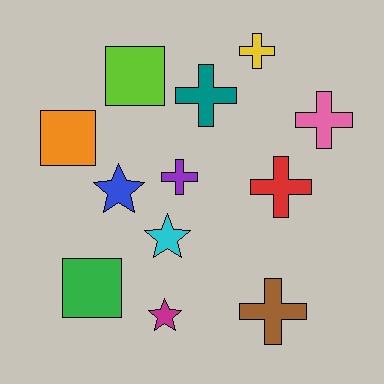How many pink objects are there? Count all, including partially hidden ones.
There is 1 pink object.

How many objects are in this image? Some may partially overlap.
There are 12 objects.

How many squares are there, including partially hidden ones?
There are 3 squares.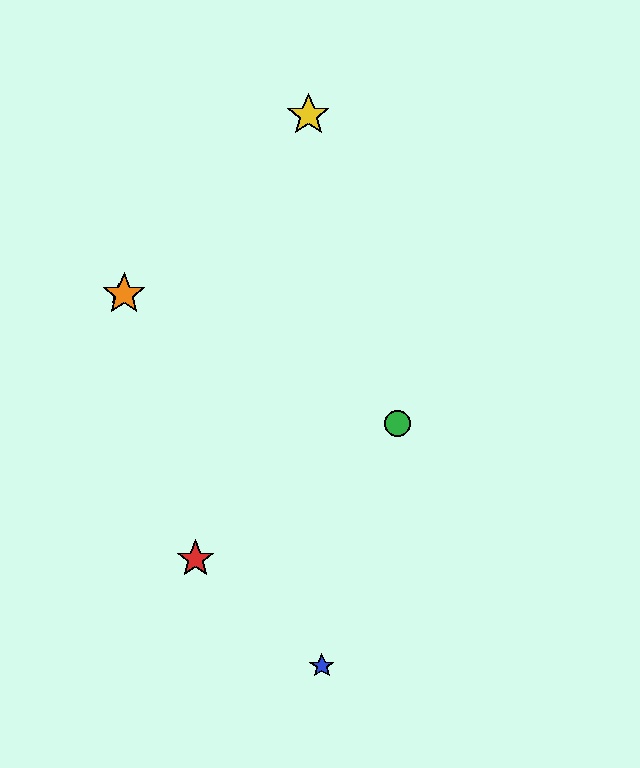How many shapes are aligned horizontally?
2 shapes (the purple star, the orange star) are aligned horizontally.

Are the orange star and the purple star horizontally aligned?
Yes, both are at y≈294.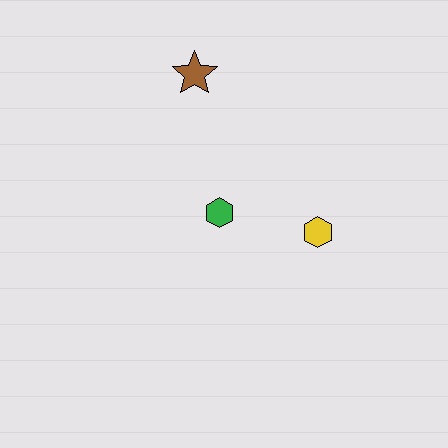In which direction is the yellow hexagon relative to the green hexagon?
The yellow hexagon is to the right of the green hexagon.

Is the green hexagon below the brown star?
Yes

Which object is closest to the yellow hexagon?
The green hexagon is closest to the yellow hexagon.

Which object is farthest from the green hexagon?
The brown star is farthest from the green hexagon.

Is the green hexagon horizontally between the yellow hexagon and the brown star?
Yes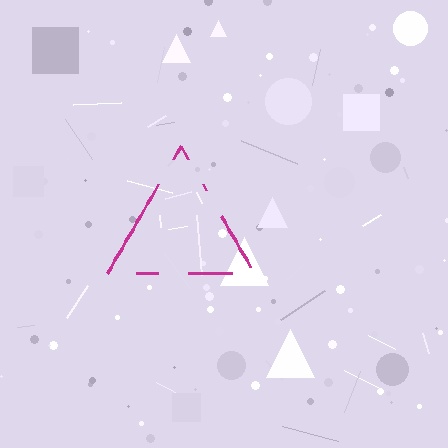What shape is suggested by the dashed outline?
The dashed outline suggests a triangle.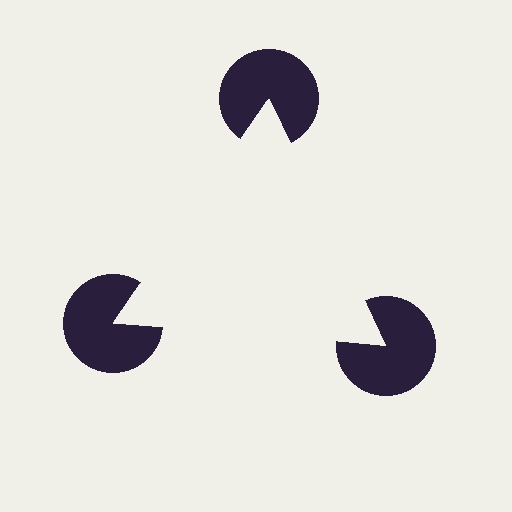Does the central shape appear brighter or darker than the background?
It typically appears slightly brighter than the background, even though no actual brightness change is drawn.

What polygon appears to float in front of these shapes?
An illusory triangle — its edges are inferred from the aligned wedge cuts in the pac-man discs, not physically drawn.